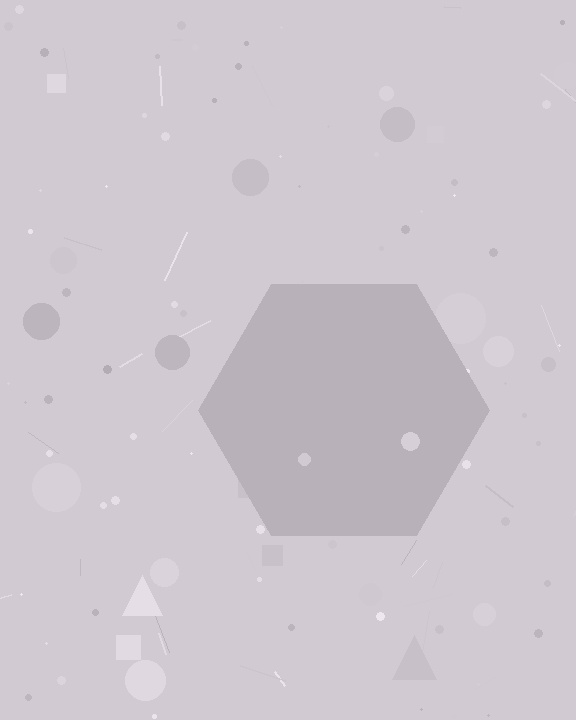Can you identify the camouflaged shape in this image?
The camouflaged shape is a hexagon.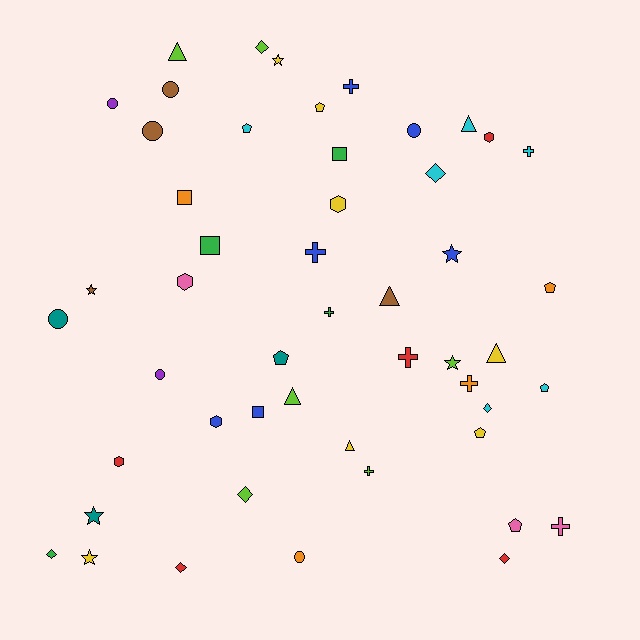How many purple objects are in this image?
There are 2 purple objects.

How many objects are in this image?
There are 50 objects.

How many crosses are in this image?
There are 8 crosses.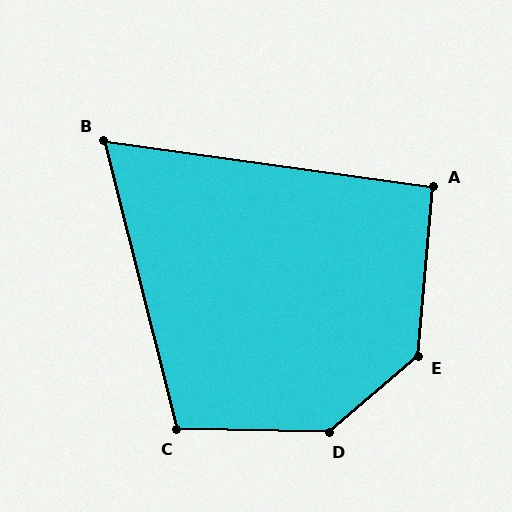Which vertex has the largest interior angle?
D, at approximately 139 degrees.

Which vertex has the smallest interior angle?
B, at approximately 68 degrees.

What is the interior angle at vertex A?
Approximately 93 degrees (approximately right).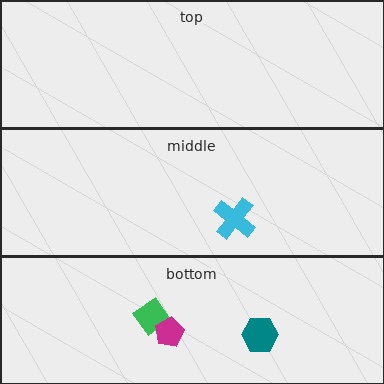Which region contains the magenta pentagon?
The bottom region.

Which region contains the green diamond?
The bottom region.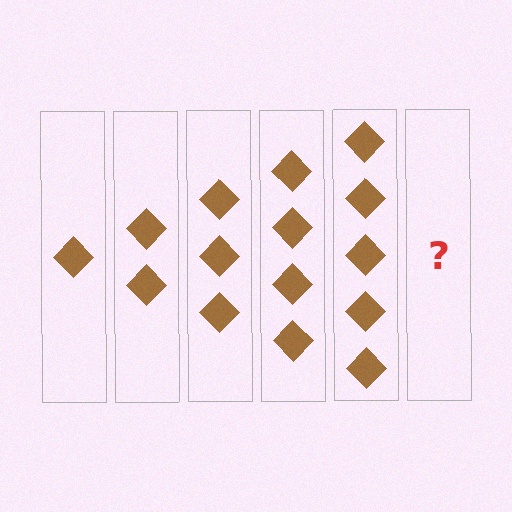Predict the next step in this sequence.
The next step is 6 diamonds.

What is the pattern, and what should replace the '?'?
The pattern is that each step adds one more diamond. The '?' should be 6 diamonds.